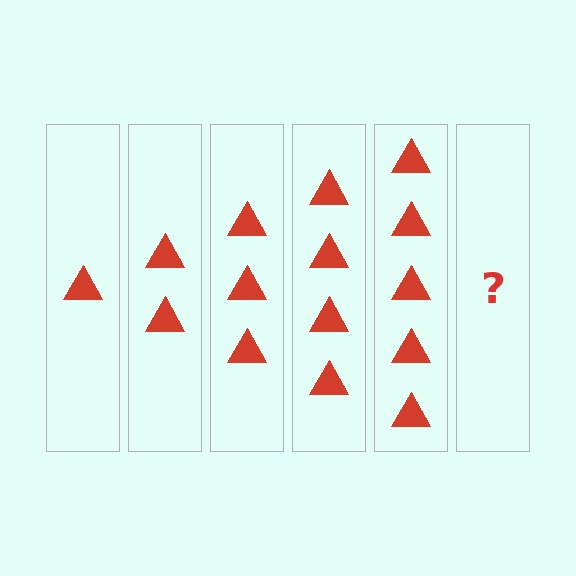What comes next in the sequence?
The next element should be 6 triangles.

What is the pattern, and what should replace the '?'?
The pattern is that each step adds one more triangle. The '?' should be 6 triangles.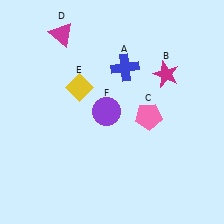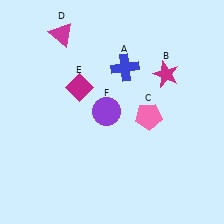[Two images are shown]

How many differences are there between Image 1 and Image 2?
There is 1 difference between the two images.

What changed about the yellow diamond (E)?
In Image 1, E is yellow. In Image 2, it changed to magenta.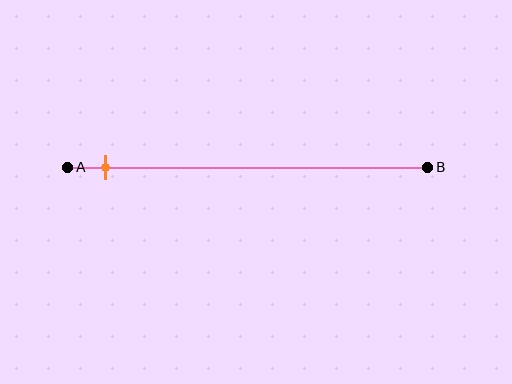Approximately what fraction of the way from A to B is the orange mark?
The orange mark is approximately 10% of the way from A to B.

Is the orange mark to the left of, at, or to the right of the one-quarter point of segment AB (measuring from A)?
The orange mark is to the left of the one-quarter point of segment AB.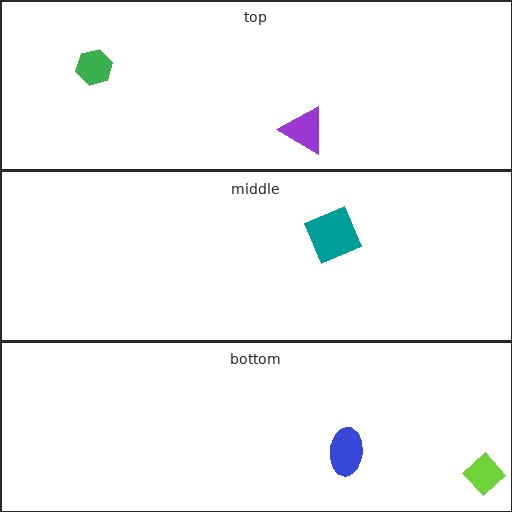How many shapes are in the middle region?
1.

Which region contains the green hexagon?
The top region.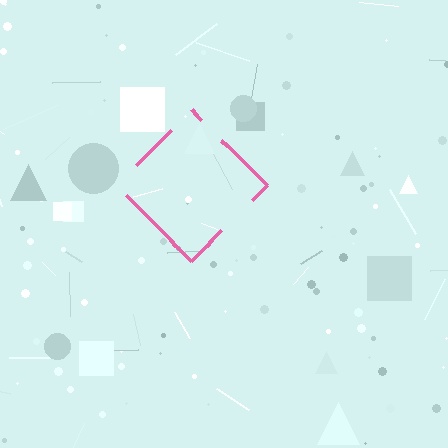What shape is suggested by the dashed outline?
The dashed outline suggests a diamond.